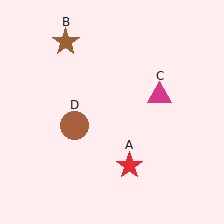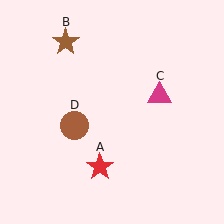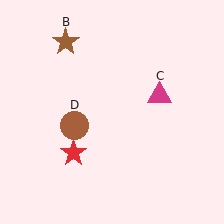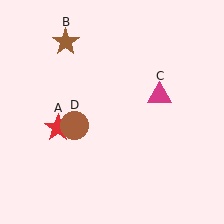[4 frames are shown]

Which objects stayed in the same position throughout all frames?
Brown star (object B) and magenta triangle (object C) and brown circle (object D) remained stationary.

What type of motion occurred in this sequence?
The red star (object A) rotated clockwise around the center of the scene.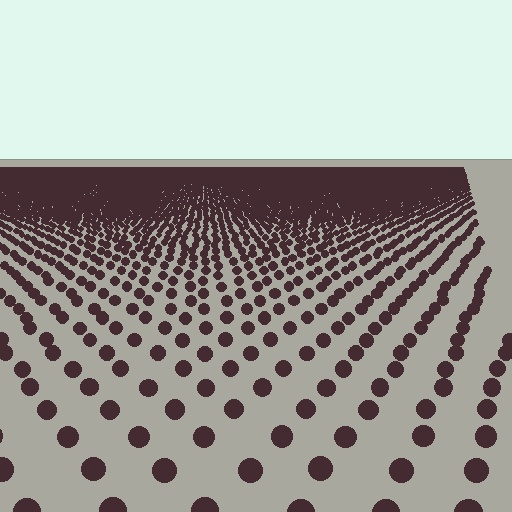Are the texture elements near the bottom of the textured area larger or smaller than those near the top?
Larger. Near the bottom, elements are closer to the viewer and appear at a bigger on-screen size.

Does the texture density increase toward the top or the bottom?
Density increases toward the top.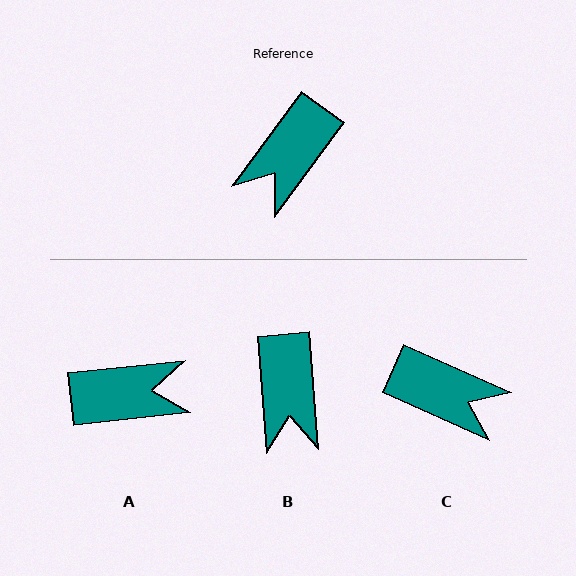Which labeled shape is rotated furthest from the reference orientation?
A, about 132 degrees away.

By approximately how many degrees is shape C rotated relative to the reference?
Approximately 102 degrees counter-clockwise.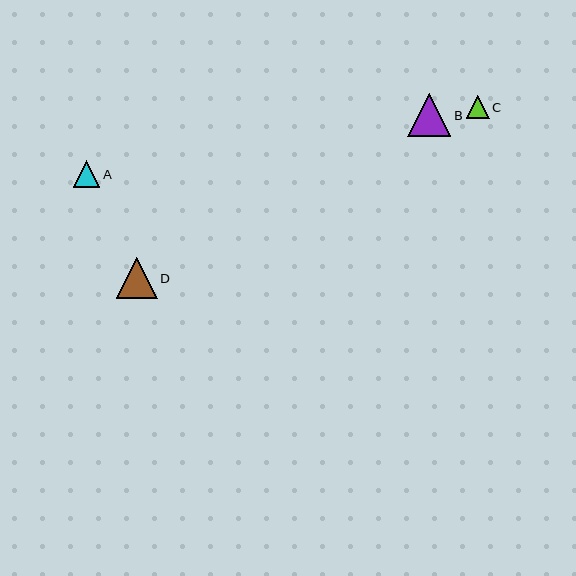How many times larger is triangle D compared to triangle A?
Triangle D is approximately 1.5 times the size of triangle A.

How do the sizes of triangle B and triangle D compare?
Triangle B and triangle D are approximately the same size.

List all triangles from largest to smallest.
From largest to smallest: B, D, A, C.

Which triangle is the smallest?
Triangle C is the smallest with a size of approximately 23 pixels.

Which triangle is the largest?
Triangle B is the largest with a size of approximately 43 pixels.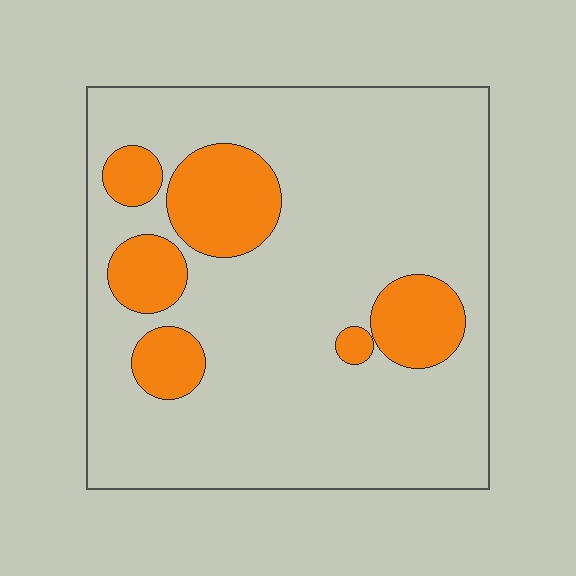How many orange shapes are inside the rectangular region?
6.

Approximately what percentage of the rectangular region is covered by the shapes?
Approximately 20%.